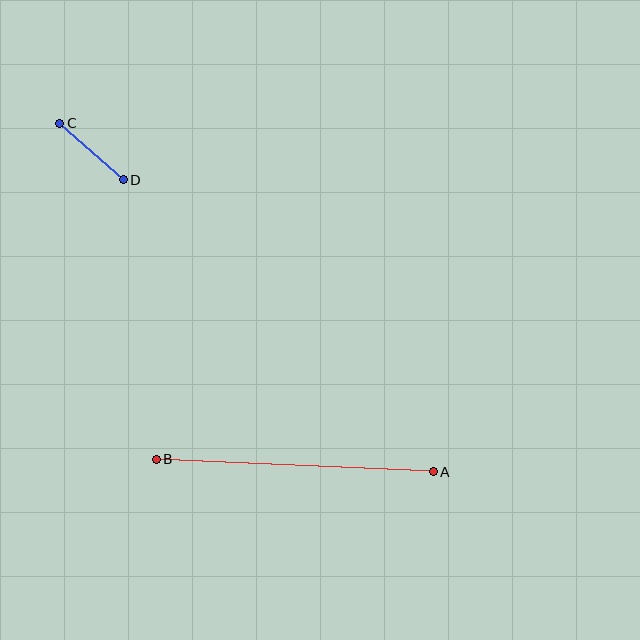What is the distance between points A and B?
The distance is approximately 277 pixels.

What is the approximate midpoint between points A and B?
The midpoint is at approximately (295, 465) pixels.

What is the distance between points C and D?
The distance is approximately 85 pixels.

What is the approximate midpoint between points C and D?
The midpoint is at approximately (92, 152) pixels.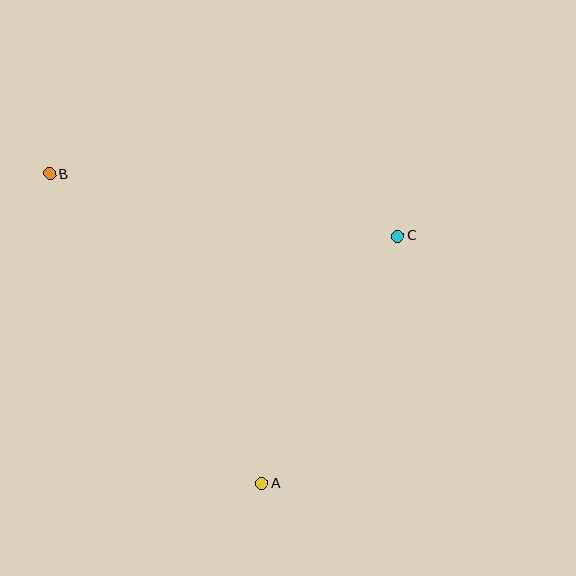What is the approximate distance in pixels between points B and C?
The distance between B and C is approximately 353 pixels.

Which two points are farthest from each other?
Points A and B are farthest from each other.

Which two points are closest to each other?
Points A and C are closest to each other.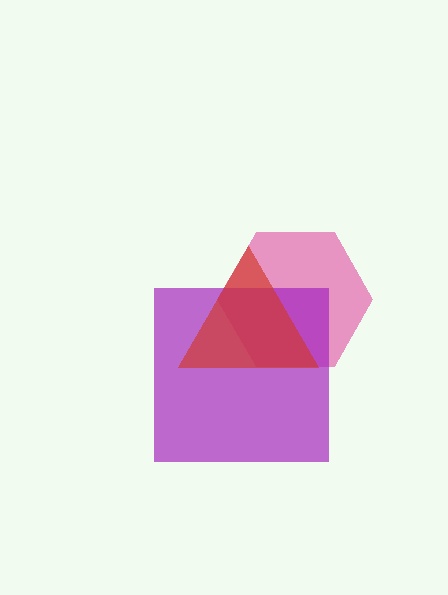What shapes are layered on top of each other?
The layered shapes are: a pink hexagon, a purple square, a red triangle.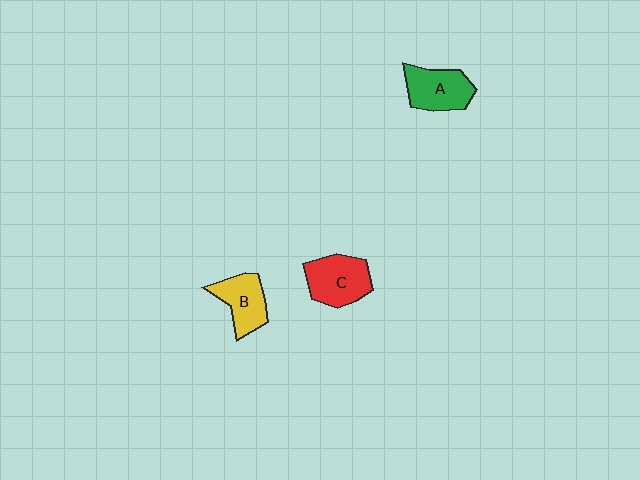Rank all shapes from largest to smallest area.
From largest to smallest: C (red), A (green), B (yellow).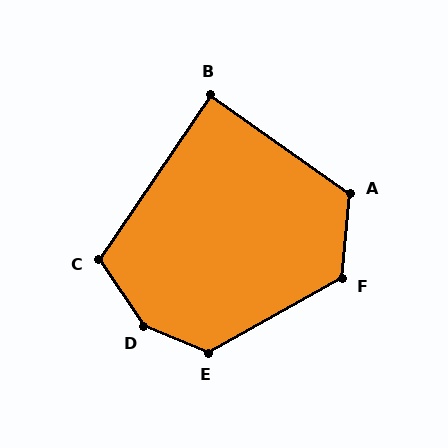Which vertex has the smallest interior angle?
B, at approximately 89 degrees.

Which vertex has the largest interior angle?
D, at approximately 146 degrees.